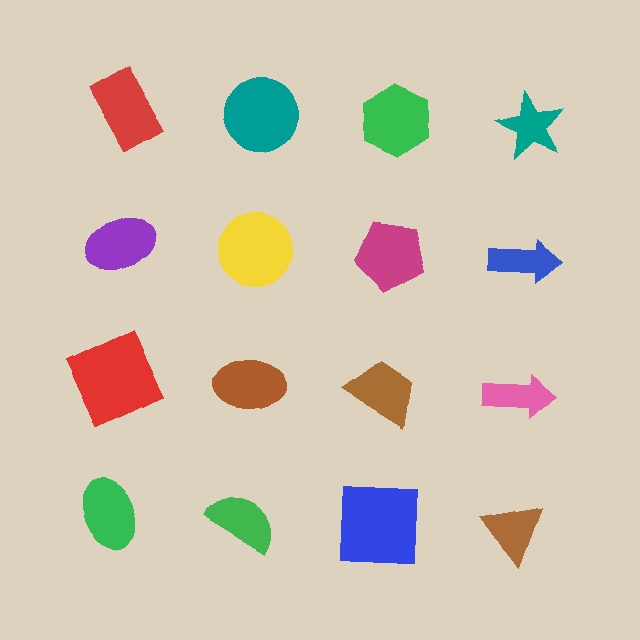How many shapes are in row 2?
4 shapes.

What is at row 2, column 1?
A purple ellipse.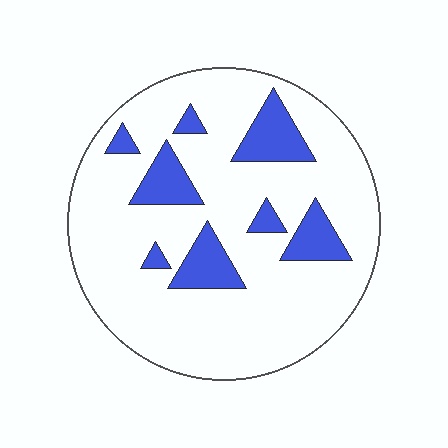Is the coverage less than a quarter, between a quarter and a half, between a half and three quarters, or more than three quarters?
Less than a quarter.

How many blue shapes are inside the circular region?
8.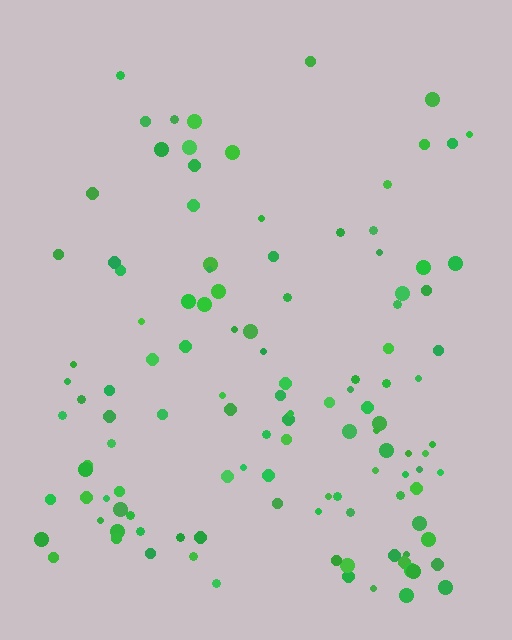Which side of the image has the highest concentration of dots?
The bottom.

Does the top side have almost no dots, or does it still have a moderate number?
Still a moderate number, just noticeably fewer than the bottom.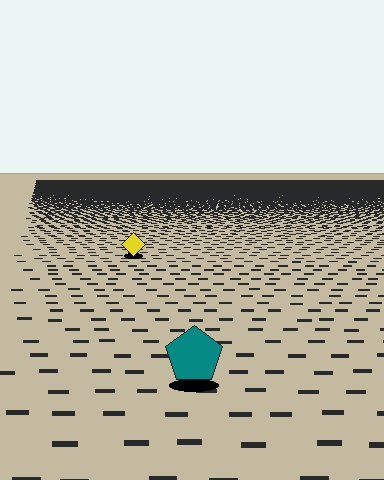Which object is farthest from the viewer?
The yellow diamond is farthest from the viewer. It appears smaller and the ground texture around it is denser.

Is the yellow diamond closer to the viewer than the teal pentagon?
No. The teal pentagon is closer — you can tell from the texture gradient: the ground texture is coarser near it.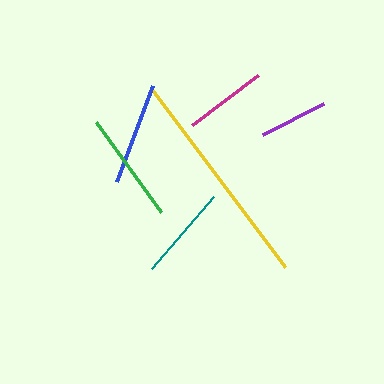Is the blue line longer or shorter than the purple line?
The blue line is longer than the purple line.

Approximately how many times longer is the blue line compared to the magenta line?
The blue line is approximately 1.2 times the length of the magenta line.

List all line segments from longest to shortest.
From longest to shortest: yellow, green, blue, teal, magenta, purple.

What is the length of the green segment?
The green segment is approximately 110 pixels long.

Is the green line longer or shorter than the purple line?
The green line is longer than the purple line.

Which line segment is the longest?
The yellow line is the longest at approximately 223 pixels.